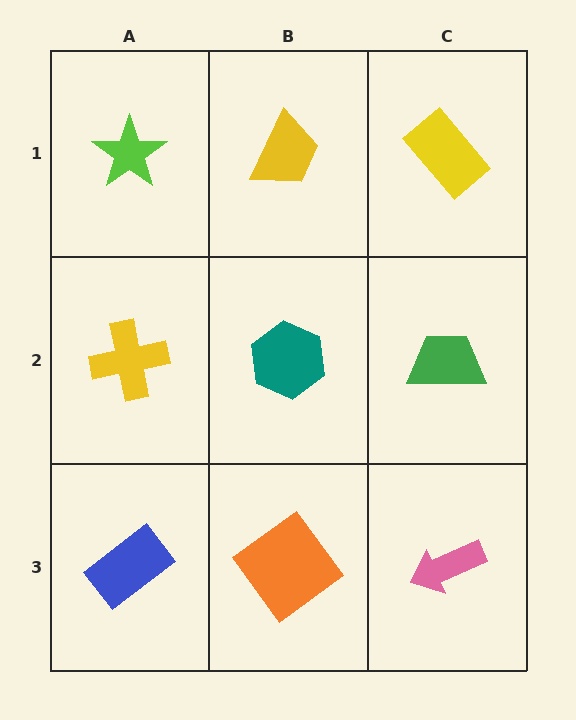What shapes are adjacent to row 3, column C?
A green trapezoid (row 2, column C), an orange diamond (row 3, column B).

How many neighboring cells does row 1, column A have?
2.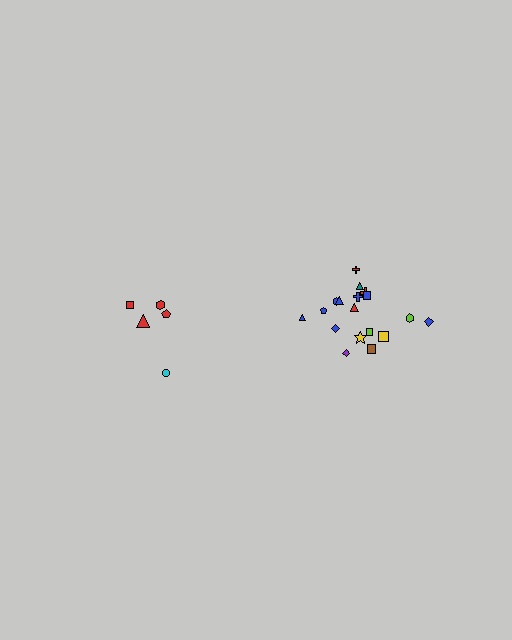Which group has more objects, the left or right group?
The right group.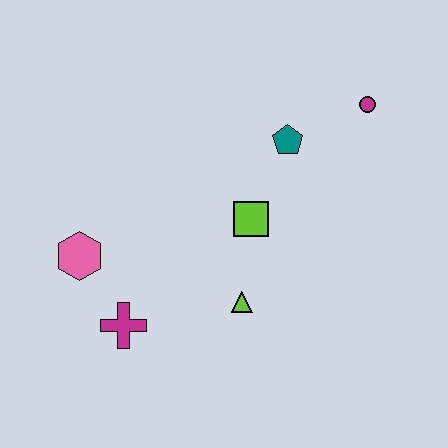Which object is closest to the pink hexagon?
The magenta cross is closest to the pink hexagon.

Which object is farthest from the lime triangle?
The magenta circle is farthest from the lime triangle.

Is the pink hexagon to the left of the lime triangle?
Yes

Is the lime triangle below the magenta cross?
No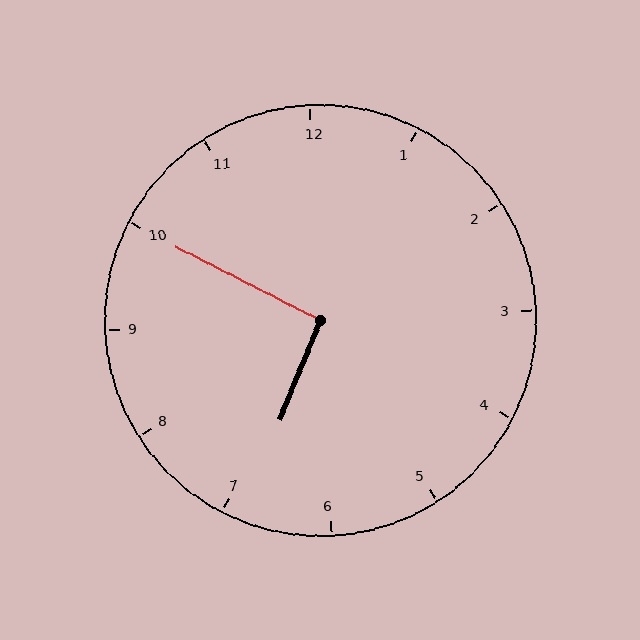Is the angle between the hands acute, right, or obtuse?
It is right.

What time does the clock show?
6:50.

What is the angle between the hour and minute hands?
Approximately 95 degrees.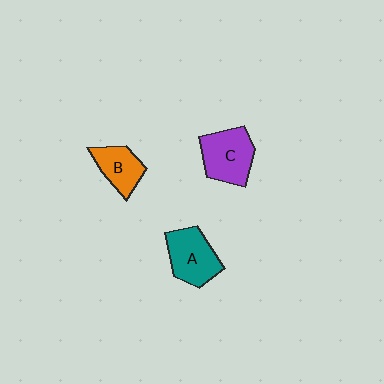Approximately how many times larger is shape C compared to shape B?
Approximately 1.4 times.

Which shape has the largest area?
Shape C (purple).